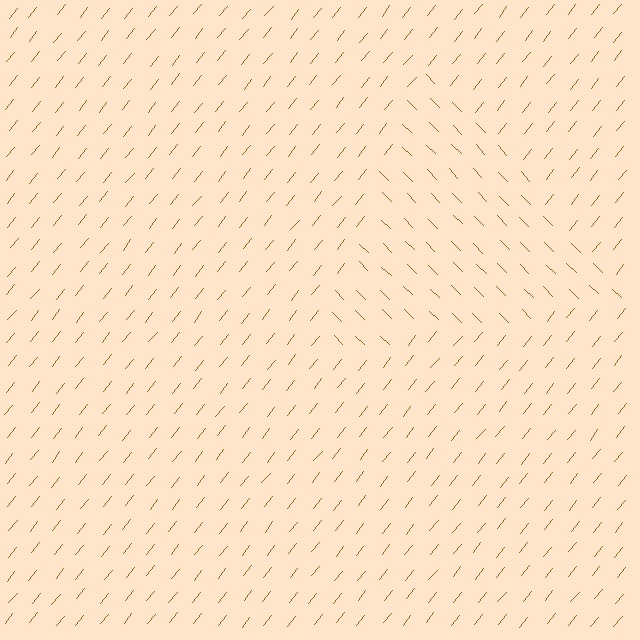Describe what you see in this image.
The image is filled with small brown line segments. A triangle region in the image has lines oriented differently from the surrounding lines, creating a visible texture boundary.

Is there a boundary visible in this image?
Yes, there is a texture boundary formed by a change in line orientation.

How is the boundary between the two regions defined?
The boundary is defined purely by a change in line orientation (approximately 83 degrees difference). All lines are the same color and thickness.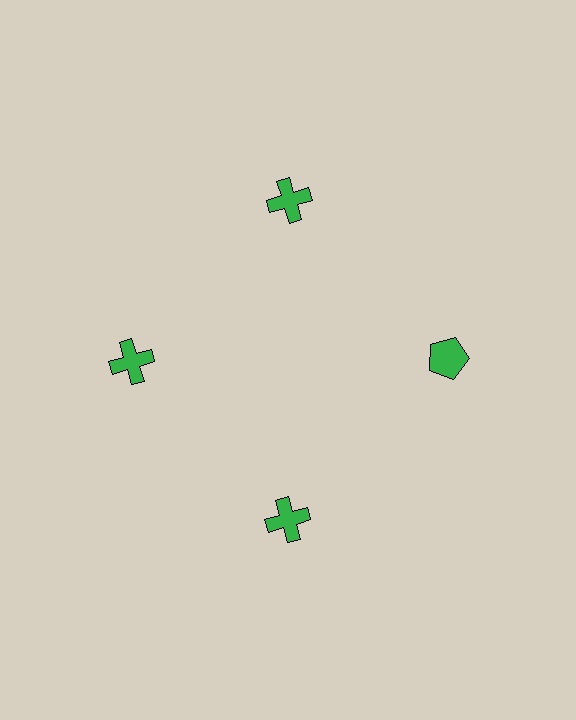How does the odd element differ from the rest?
It has a different shape: pentagon instead of cross.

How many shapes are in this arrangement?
There are 4 shapes arranged in a ring pattern.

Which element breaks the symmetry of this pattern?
The green pentagon at roughly the 3 o'clock position breaks the symmetry. All other shapes are green crosses.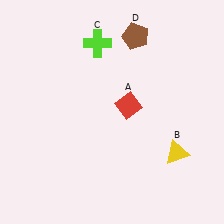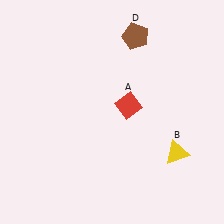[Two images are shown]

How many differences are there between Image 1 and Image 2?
There is 1 difference between the two images.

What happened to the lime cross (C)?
The lime cross (C) was removed in Image 2. It was in the top-left area of Image 1.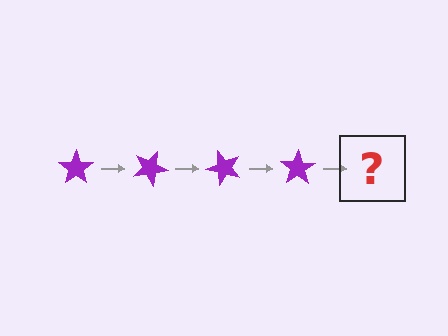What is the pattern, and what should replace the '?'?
The pattern is that the star rotates 25 degrees each step. The '?' should be a purple star rotated 100 degrees.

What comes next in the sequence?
The next element should be a purple star rotated 100 degrees.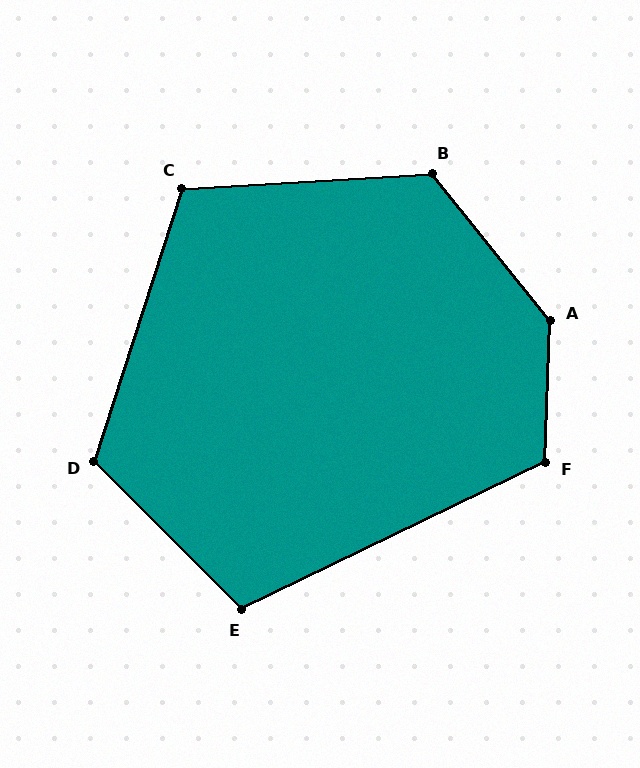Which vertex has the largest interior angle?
A, at approximately 139 degrees.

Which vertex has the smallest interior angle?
E, at approximately 109 degrees.